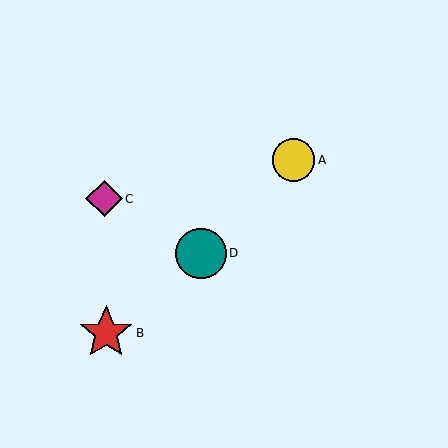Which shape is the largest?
The red star (labeled B) is the largest.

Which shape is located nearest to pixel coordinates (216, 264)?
The teal circle (labeled D) at (201, 253) is nearest to that location.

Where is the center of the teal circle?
The center of the teal circle is at (201, 253).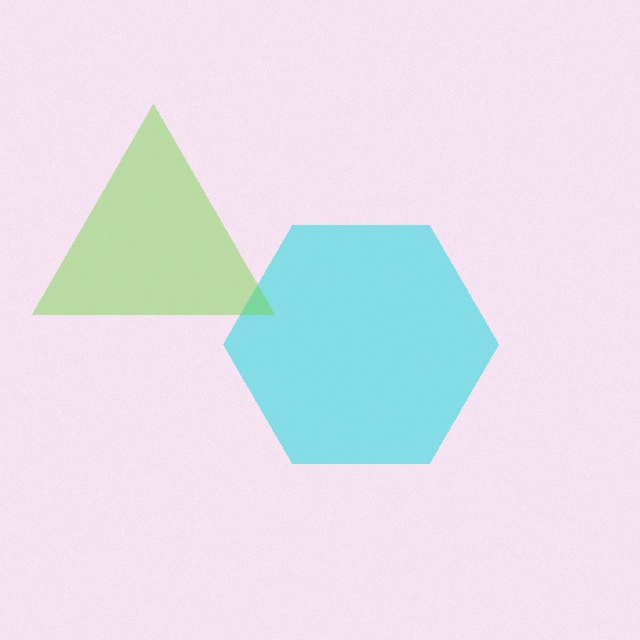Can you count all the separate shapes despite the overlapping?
Yes, there are 2 separate shapes.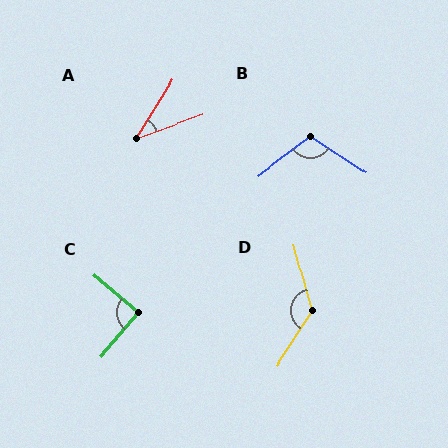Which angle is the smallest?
A, at approximately 39 degrees.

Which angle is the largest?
D, at approximately 133 degrees.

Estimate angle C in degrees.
Approximately 91 degrees.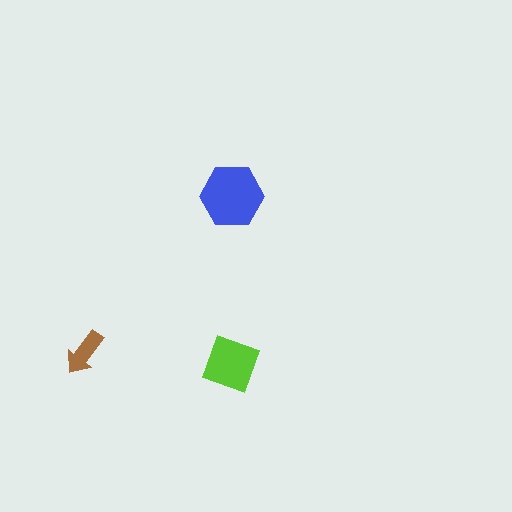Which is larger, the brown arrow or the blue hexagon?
The blue hexagon.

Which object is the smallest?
The brown arrow.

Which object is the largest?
The blue hexagon.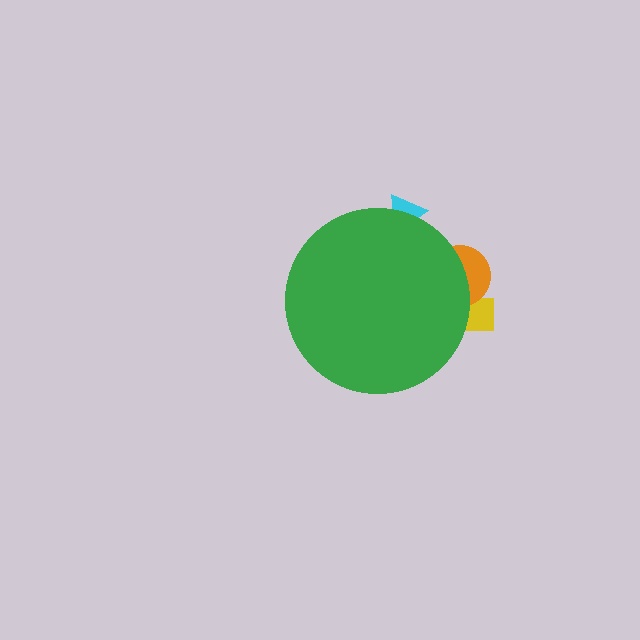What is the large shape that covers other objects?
A green circle.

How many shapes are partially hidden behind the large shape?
3 shapes are partially hidden.